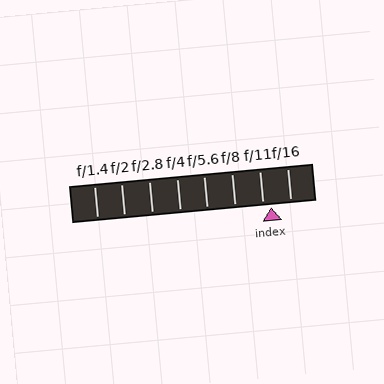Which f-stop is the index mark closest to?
The index mark is closest to f/11.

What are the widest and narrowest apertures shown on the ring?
The widest aperture shown is f/1.4 and the narrowest is f/16.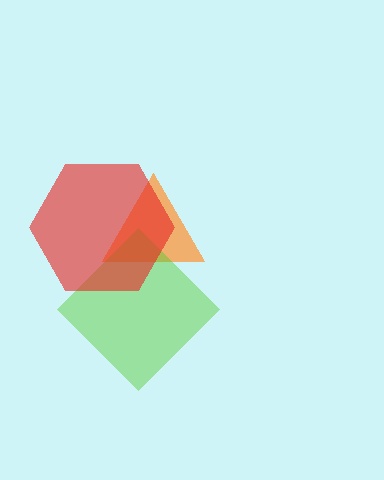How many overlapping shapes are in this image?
There are 3 overlapping shapes in the image.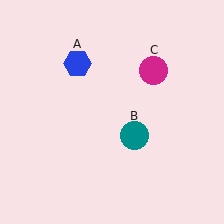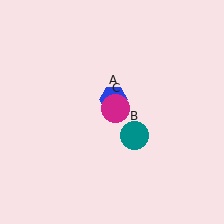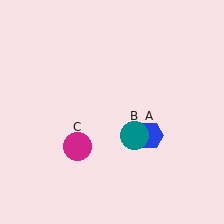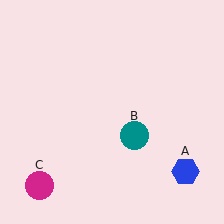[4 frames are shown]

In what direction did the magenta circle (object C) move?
The magenta circle (object C) moved down and to the left.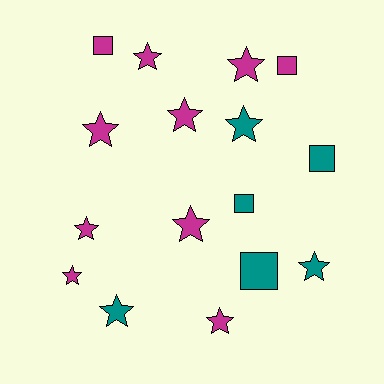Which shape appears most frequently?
Star, with 11 objects.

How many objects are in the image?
There are 16 objects.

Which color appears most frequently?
Magenta, with 10 objects.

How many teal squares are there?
There are 3 teal squares.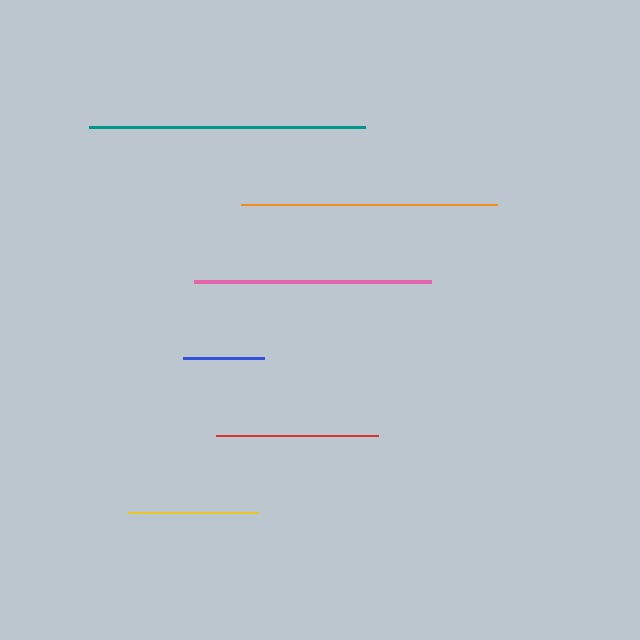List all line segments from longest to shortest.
From longest to shortest: teal, orange, pink, red, yellow, blue.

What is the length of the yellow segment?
The yellow segment is approximately 129 pixels long.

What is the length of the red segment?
The red segment is approximately 163 pixels long.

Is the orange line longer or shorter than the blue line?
The orange line is longer than the blue line.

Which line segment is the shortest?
The blue line is the shortest at approximately 81 pixels.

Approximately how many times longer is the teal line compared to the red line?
The teal line is approximately 1.7 times the length of the red line.